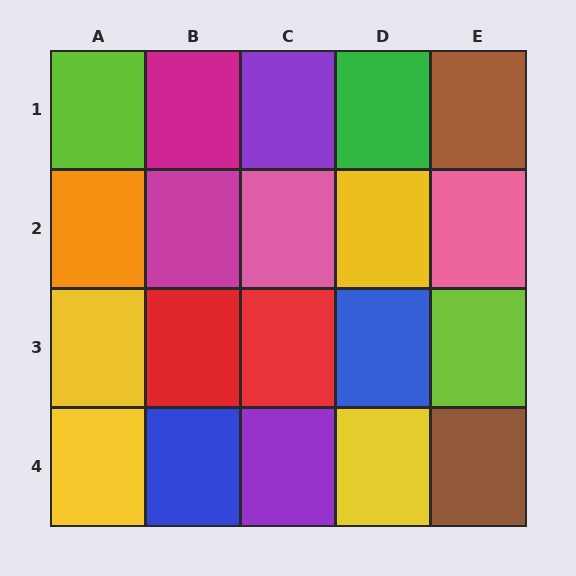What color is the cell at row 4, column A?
Yellow.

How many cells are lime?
2 cells are lime.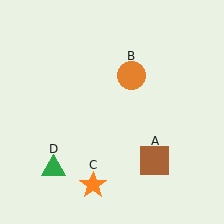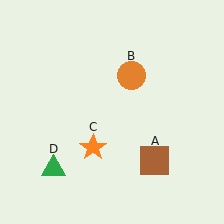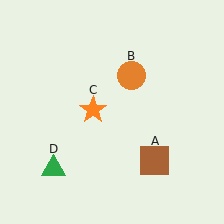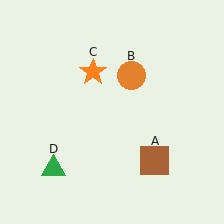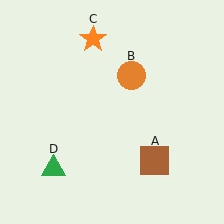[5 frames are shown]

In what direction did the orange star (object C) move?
The orange star (object C) moved up.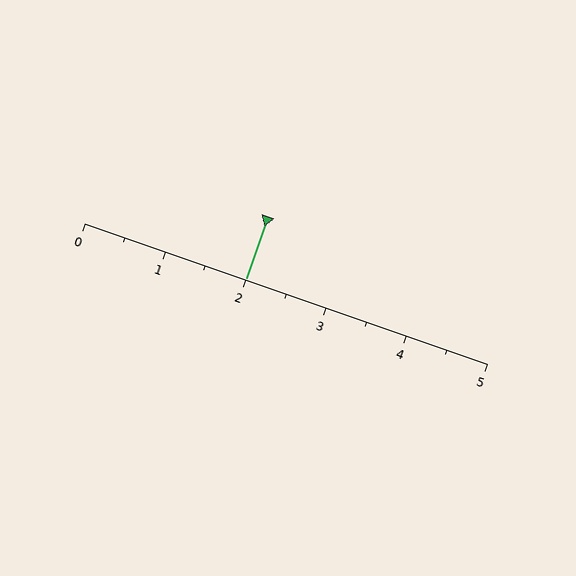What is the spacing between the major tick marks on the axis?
The major ticks are spaced 1 apart.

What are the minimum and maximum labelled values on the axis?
The axis runs from 0 to 5.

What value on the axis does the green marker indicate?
The marker indicates approximately 2.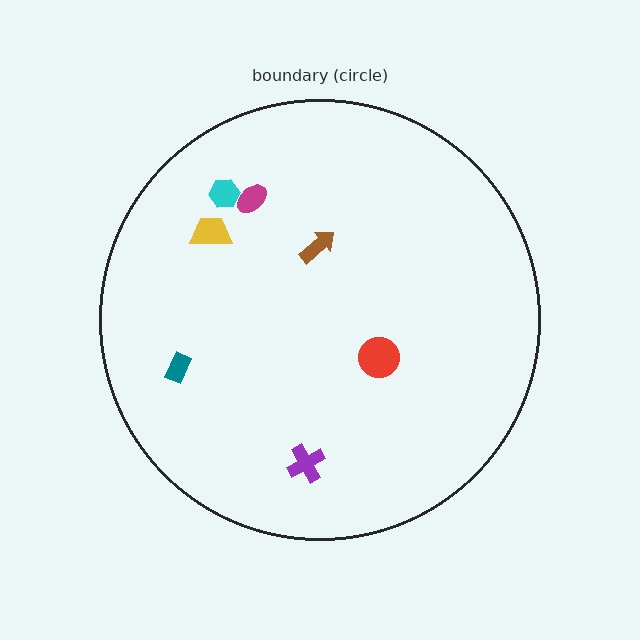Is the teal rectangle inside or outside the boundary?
Inside.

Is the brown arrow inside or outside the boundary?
Inside.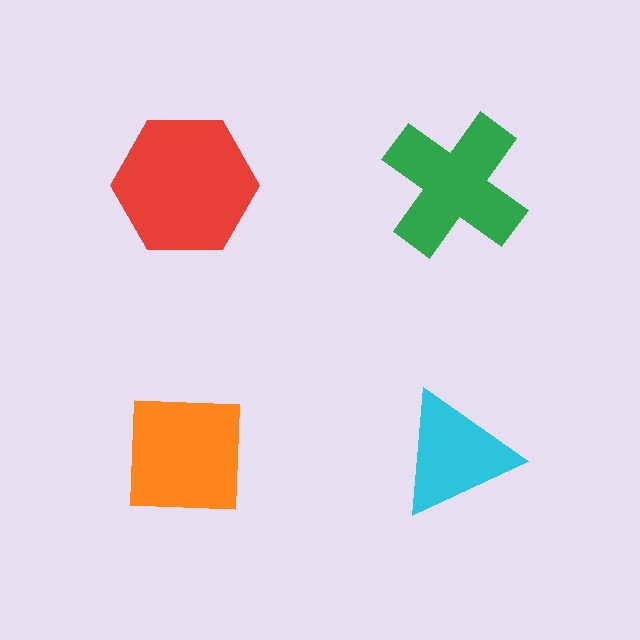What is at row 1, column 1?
A red hexagon.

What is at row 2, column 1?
An orange square.